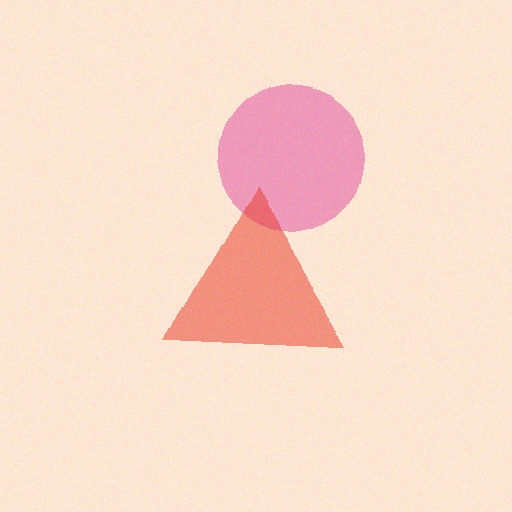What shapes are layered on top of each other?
The layered shapes are: a magenta circle, a red triangle.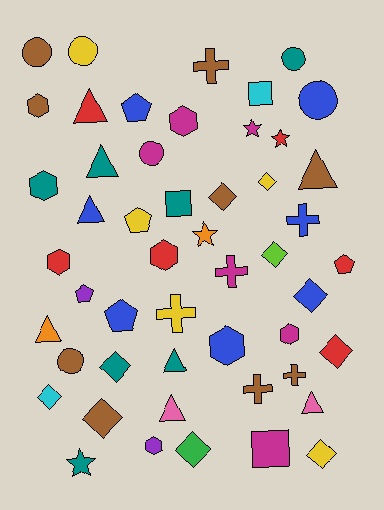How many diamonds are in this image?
There are 10 diamonds.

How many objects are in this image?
There are 50 objects.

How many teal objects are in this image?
There are 7 teal objects.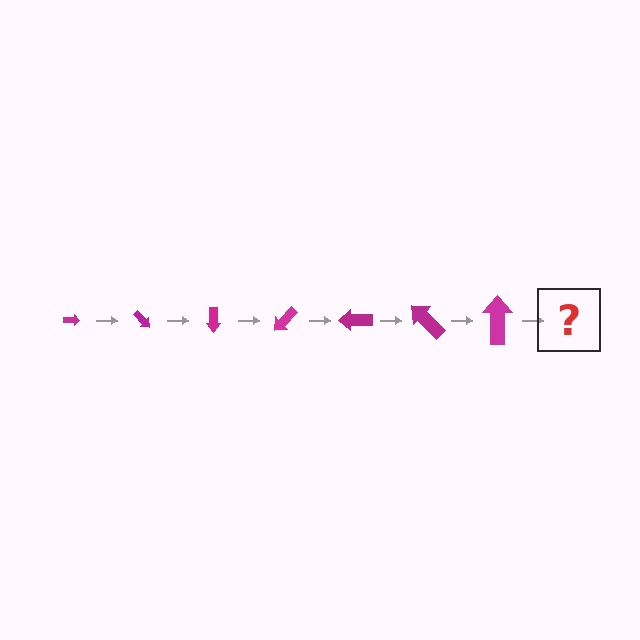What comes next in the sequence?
The next element should be an arrow, larger than the previous one and rotated 315 degrees from the start.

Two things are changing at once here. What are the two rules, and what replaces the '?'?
The two rules are that the arrow grows larger each step and it rotates 45 degrees each step. The '?' should be an arrow, larger than the previous one and rotated 315 degrees from the start.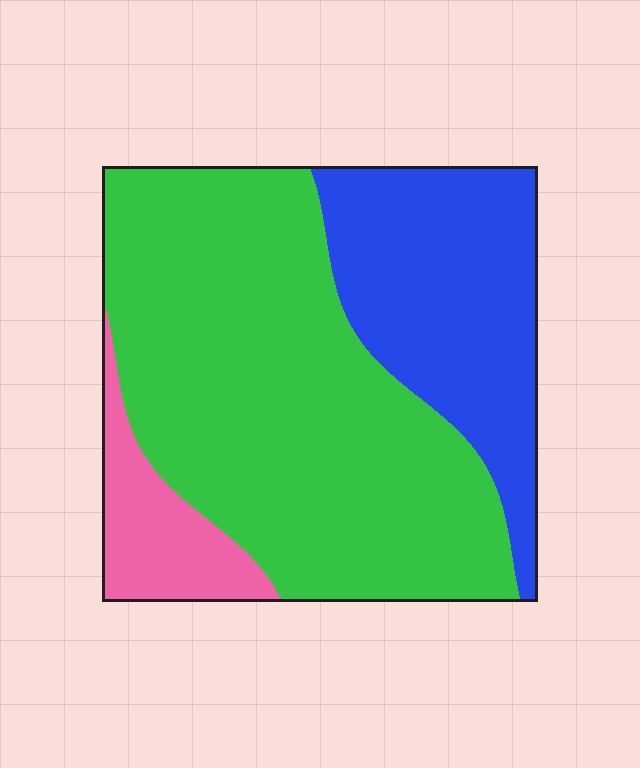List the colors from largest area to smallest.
From largest to smallest: green, blue, pink.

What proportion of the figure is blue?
Blue takes up about one quarter (1/4) of the figure.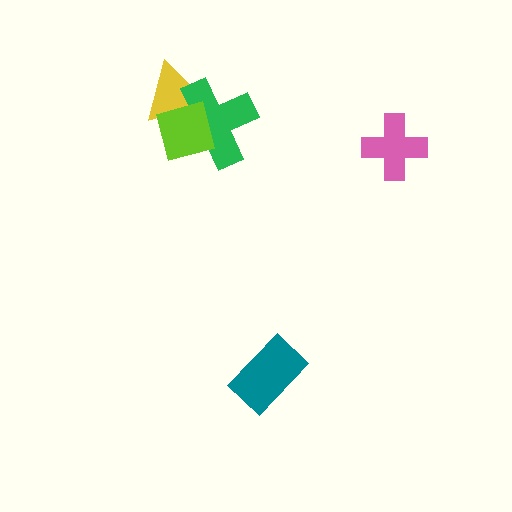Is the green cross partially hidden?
Yes, it is partially covered by another shape.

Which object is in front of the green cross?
The lime diamond is in front of the green cross.